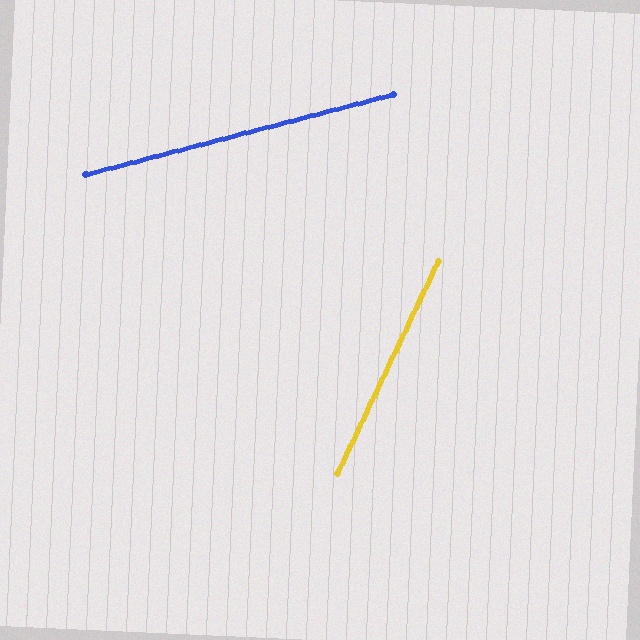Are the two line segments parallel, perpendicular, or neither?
Neither parallel nor perpendicular — they differ by about 50°.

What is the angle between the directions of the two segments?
Approximately 50 degrees.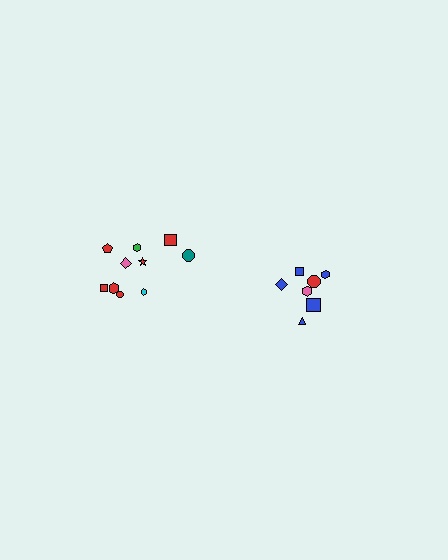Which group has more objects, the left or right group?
The left group.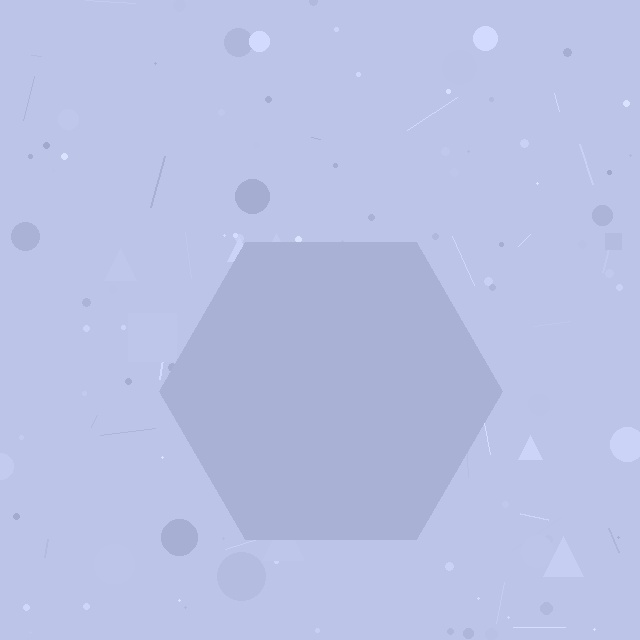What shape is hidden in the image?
A hexagon is hidden in the image.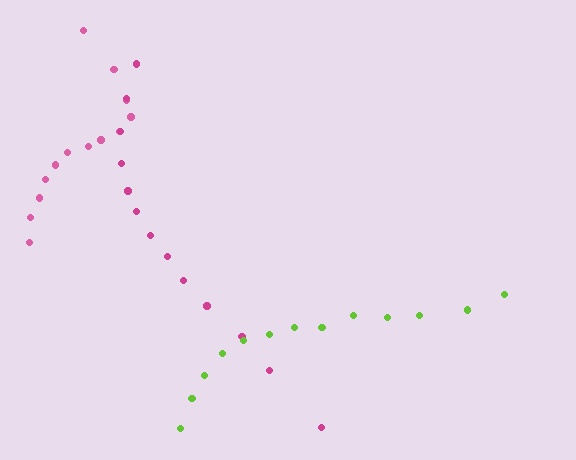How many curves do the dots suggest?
There are 3 distinct paths.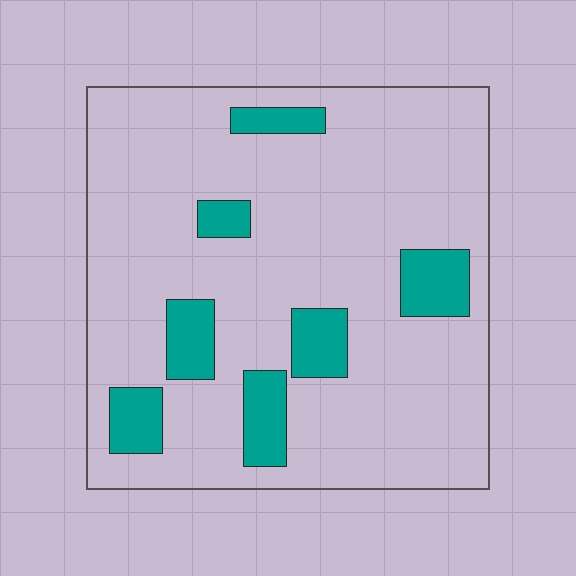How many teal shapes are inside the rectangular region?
7.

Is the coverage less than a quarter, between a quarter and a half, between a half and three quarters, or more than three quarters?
Less than a quarter.